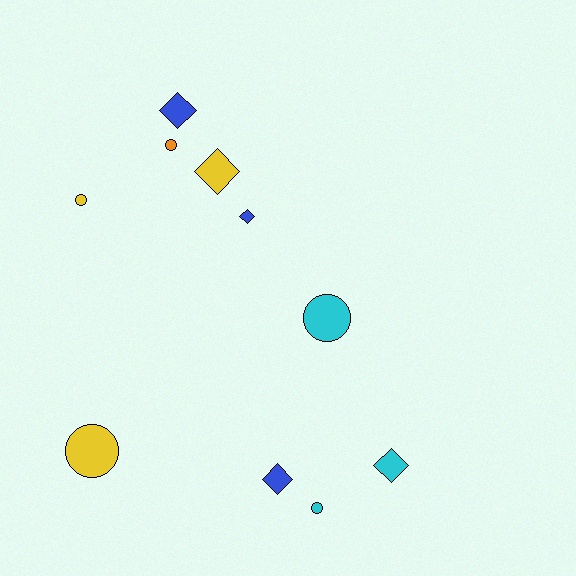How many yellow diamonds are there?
There is 1 yellow diamond.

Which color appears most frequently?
Cyan, with 3 objects.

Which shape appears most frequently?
Circle, with 5 objects.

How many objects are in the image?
There are 10 objects.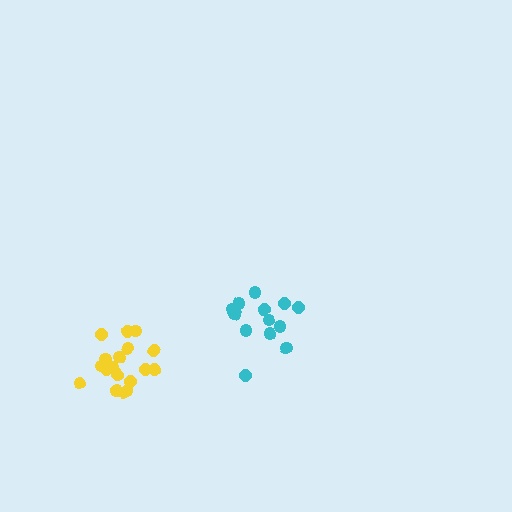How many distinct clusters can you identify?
There are 2 distinct clusters.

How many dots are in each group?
Group 1: 14 dots, Group 2: 19 dots (33 total).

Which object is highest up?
The cyan cluster is topmost.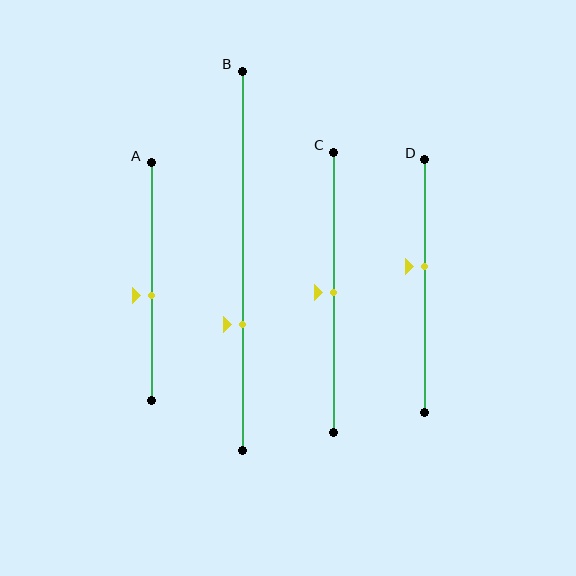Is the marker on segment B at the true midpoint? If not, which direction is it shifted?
No, the marker on segment B is shifted downward by about 17% of the segment length.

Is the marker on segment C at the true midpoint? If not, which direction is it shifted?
Yes, the marker on segment C is at the true midpoint.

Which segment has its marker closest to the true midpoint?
Segment C has its marker closest to the true midpoint.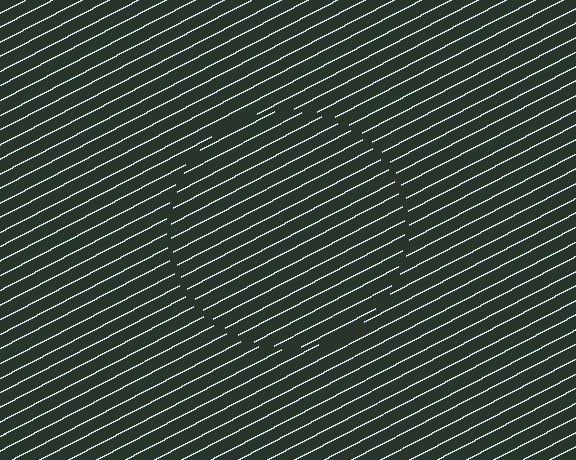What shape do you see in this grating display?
An illusory circle. The interior of the shape contains the same grating, shifted by half a period — the contour is defined by the phase discontinuity where line-ends from the inner and outer gratings abut.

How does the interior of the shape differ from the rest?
The interior of the shape contains the same grating, shifted by half a period — the contour is defined by the phase discontinuity where line-ends from the inner and outer gratings abut.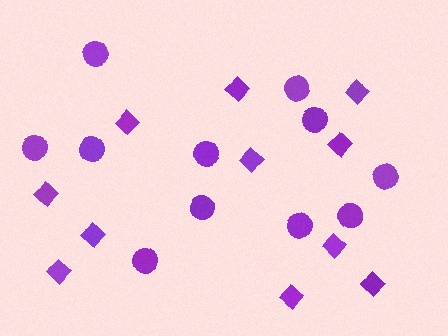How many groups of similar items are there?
There are 2 groups: one group of circles (11) and one group of diamonds (11).